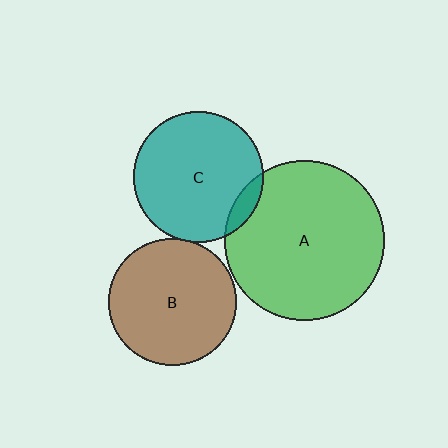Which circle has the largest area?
Circle A (green).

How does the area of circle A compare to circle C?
Approximately 1.5 times.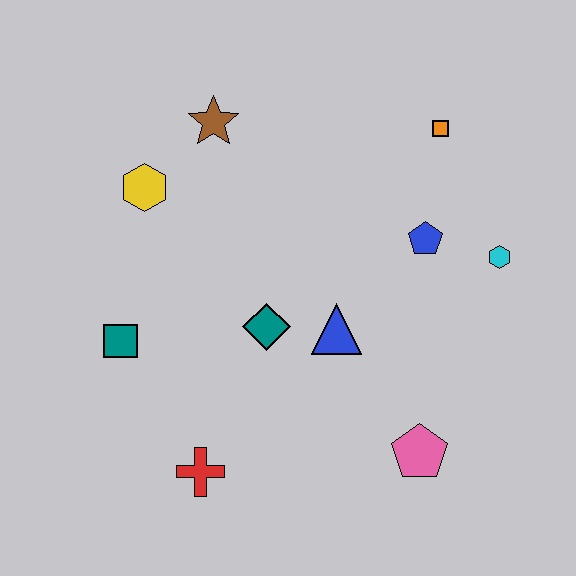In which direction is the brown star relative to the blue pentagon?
The brown star is to the left of the blue pentagon.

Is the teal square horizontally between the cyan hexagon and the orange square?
No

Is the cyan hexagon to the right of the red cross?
Yes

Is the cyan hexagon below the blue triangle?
No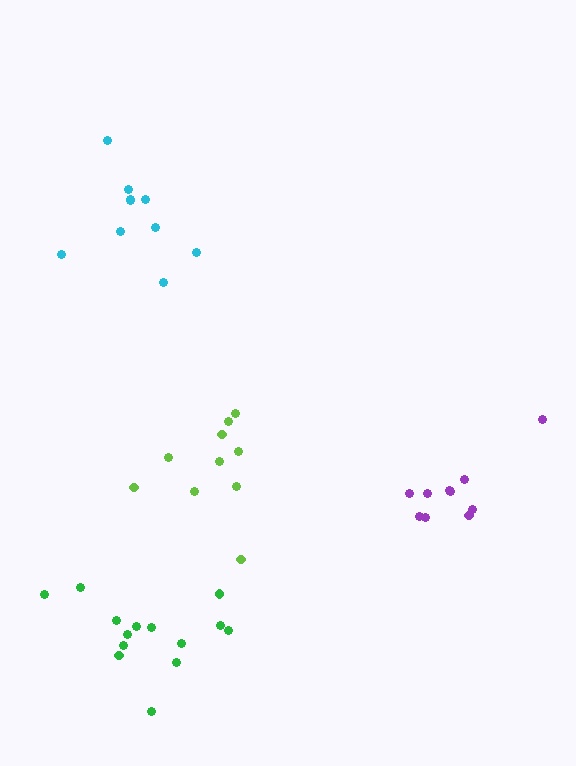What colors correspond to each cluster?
The clusters are colored: green, cyan, lime, purple.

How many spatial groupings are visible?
There are 4 spatial groupings.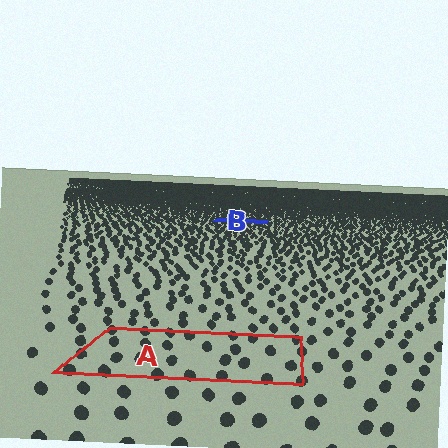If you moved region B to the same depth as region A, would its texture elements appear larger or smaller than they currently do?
They would appear larger. At a closer depth, the same texture elements are projected at a bigger on-screen size.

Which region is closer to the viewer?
Region A is closer. The texture elements there are larger and more spread out.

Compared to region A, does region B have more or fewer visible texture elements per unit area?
Region B has more texture elements per unit area — they are packed more densely because it is farther away.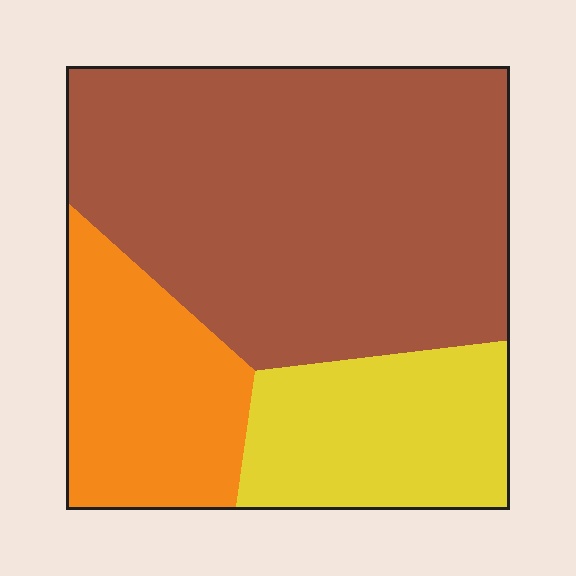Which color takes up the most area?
Brown, at roughly 60%.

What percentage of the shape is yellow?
Yellow takes up about one fifth (1/5) of the shape.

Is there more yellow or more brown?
Brown.